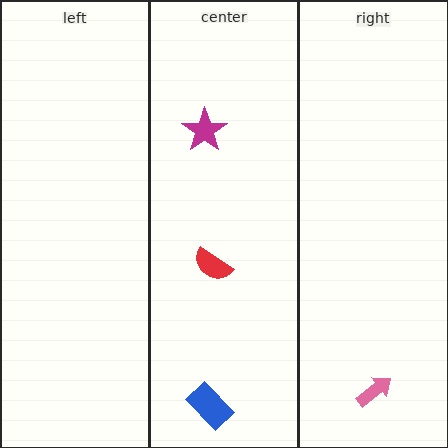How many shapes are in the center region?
3.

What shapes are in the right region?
The pink arrow.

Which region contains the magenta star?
The center region.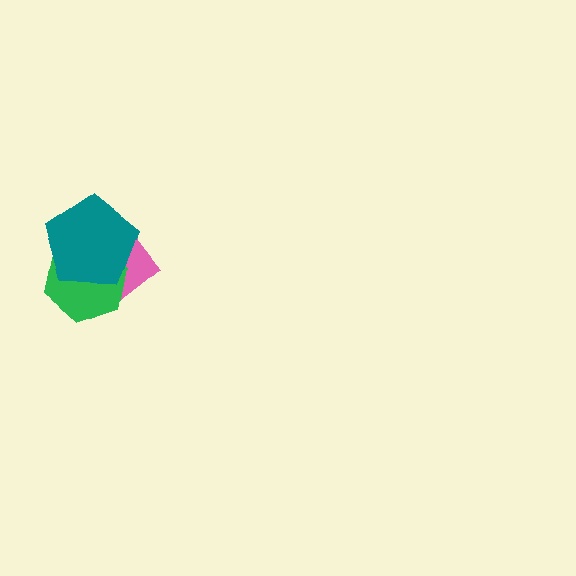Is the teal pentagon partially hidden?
No, no other shape covers it.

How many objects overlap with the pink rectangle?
2 objects overlap with the pink rectangle.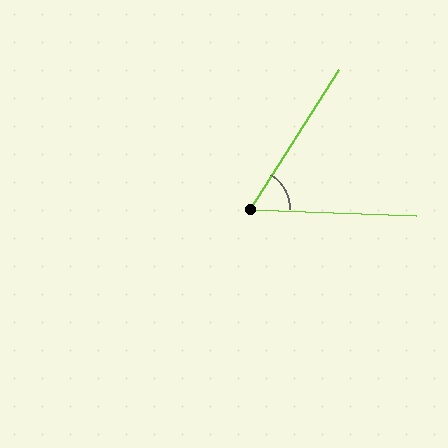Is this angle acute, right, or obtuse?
It is acute.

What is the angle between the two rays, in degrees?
Approximately 60 degrees.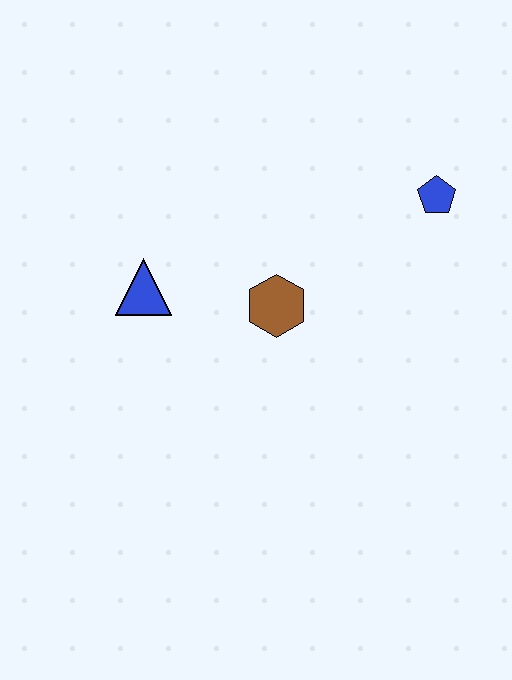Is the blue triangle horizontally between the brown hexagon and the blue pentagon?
No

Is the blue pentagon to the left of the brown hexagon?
No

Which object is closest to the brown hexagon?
The blue triangle is closest to the brown hexagon.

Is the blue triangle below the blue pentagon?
Yes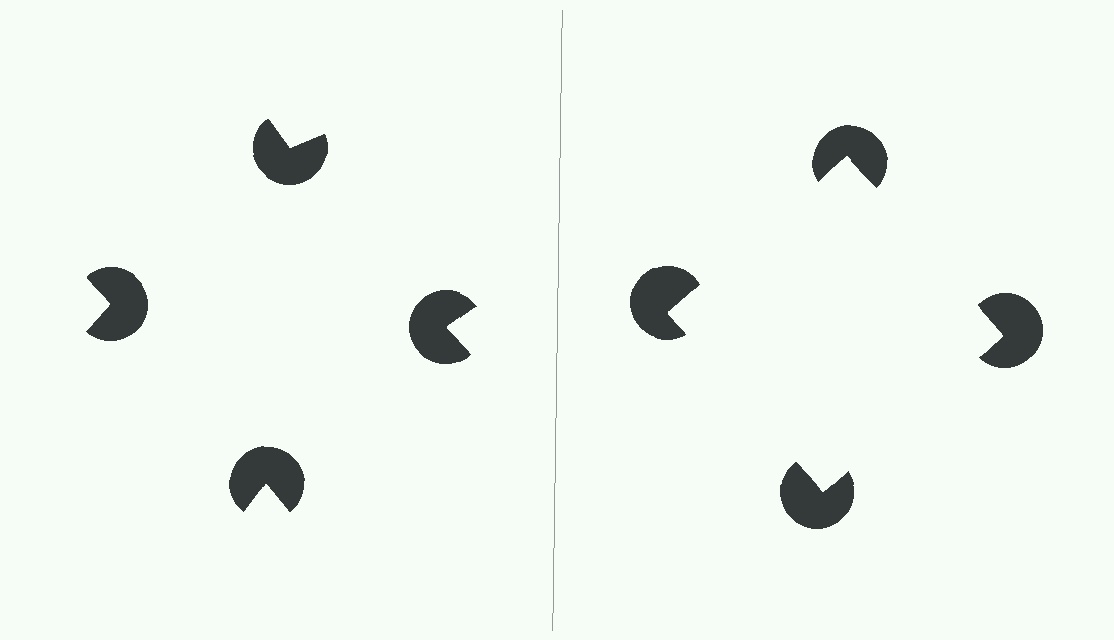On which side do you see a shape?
An illusory square appears on the right side. On the left side the wedge cuts are rotated, so no coherent shape forms.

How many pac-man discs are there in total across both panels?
8 — 4 on each side.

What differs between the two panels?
The pac-man discs are positioned identically on both sides; only the wedge orientations differ. On the right they align to a square; on the left they are misaligned.